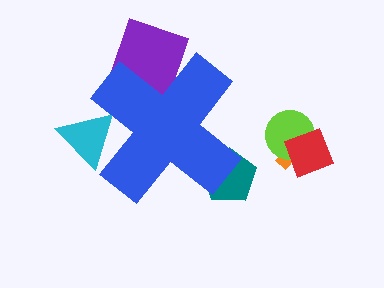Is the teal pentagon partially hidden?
Yes, the teal pentagon is partially hidden behind the blue cross.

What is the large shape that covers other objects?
A blue cross.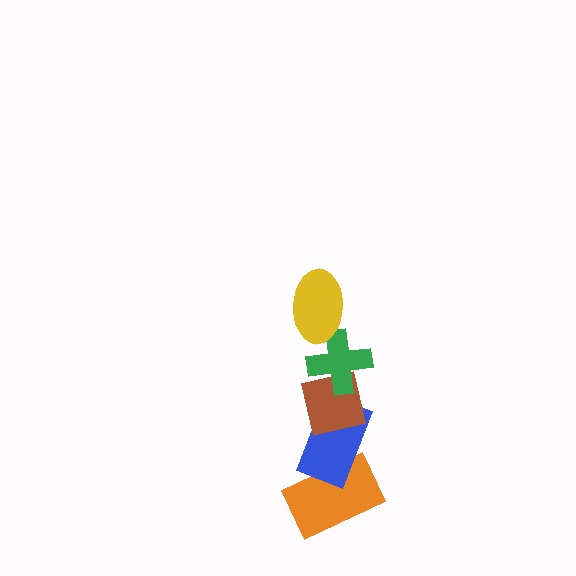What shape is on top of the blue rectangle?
The brown square is on top of the blue rectangle.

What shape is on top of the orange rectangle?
The blue rectangle is on top of the orange rectangle.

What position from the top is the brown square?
The brown square is 3rd from the top.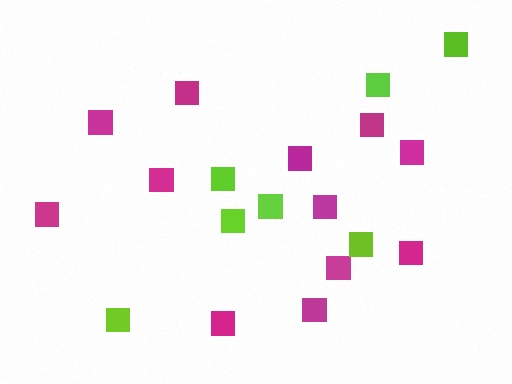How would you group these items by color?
There are 2 groups: one group of magenta squares (12) and one group of lime squares (7).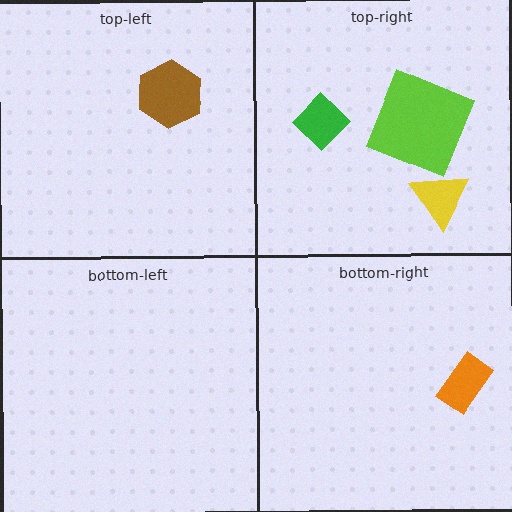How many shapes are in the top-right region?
3.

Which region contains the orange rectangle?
The bottom-right region.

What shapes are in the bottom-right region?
The orange rectangle.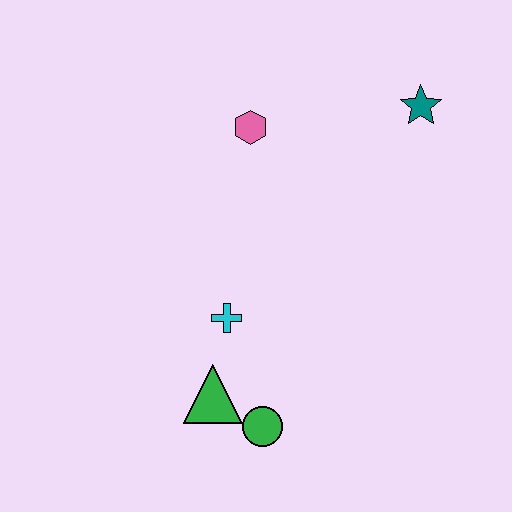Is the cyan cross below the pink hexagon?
Yes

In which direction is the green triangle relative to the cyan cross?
The green triangle is below the cyan cross.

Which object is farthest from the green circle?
The teal star is farthest from the green circle.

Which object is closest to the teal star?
The pink hexagon is closest to the teal star.